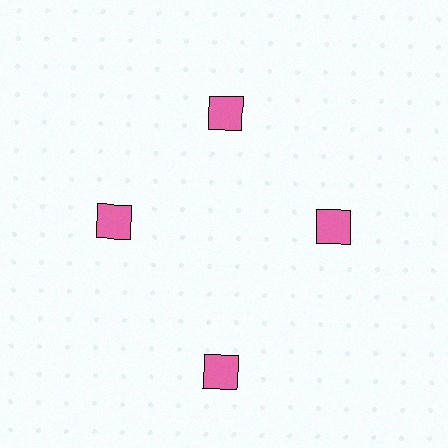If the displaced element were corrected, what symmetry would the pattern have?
It would have 4-fold rotational symmetry — the pattern would map onto itself every 90 degrees.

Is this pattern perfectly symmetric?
No. The 4 pink squares are arranged in a ring, but one element near the 6 o'clock position is pushed outward from the center, breaking the 4-fold rotational symmetry.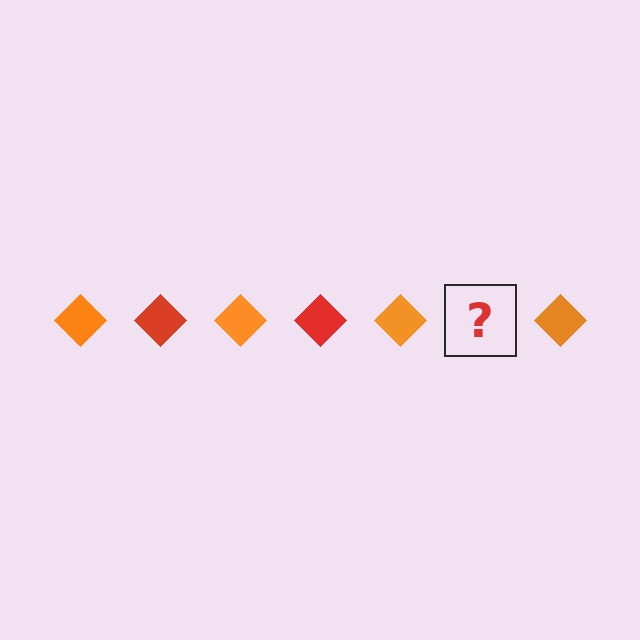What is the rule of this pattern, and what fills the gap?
The rule is that the pattern cycles through orange, red diamonds. The gap should be filled with a red diamond.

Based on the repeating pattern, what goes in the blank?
The blank should be a red diamond.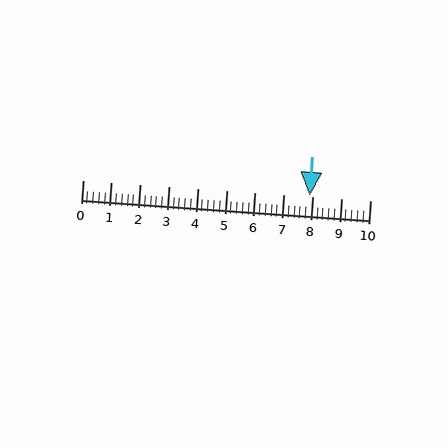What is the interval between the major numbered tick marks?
The major tick marks are spaced 1 units apart.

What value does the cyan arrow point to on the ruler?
The cyan arrow points to approximately 7.9.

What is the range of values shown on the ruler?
The ruler shows values from 0 to 10.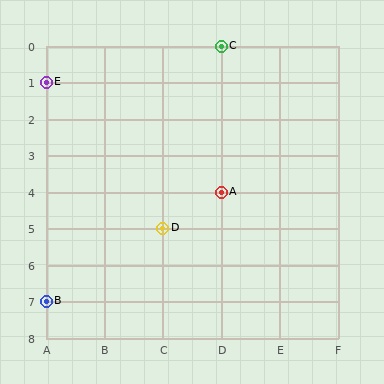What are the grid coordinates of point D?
Point D is at grid coordinates (C, 5).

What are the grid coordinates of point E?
Point E is at grid coordinates (A, 1).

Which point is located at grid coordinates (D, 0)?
Point C is at (D, 0).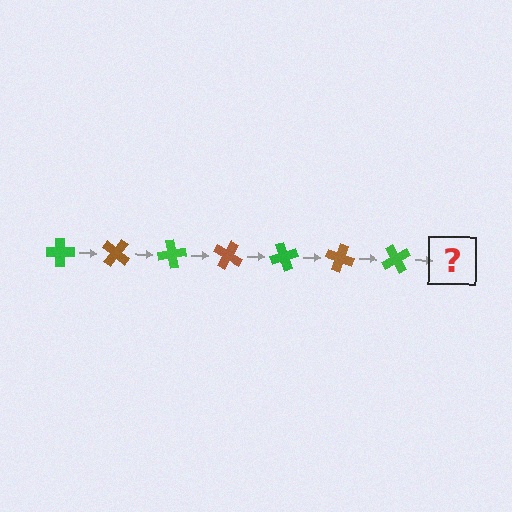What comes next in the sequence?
The next element should be a brown cross, rotated 280 degrees from the start.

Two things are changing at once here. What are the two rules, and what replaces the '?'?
The two rules are that it rotates 40 degrees each step and the color cycles through green and brown. The '?' should be a brown cross, rotated 280 degrees from the start.